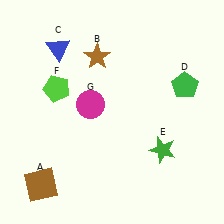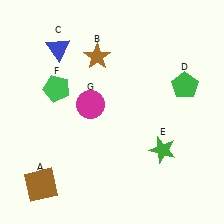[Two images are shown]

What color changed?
The pentagon (F) changed from lime in Image 1 to green in Image 2.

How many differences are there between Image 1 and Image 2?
There is 1 difference between the two images.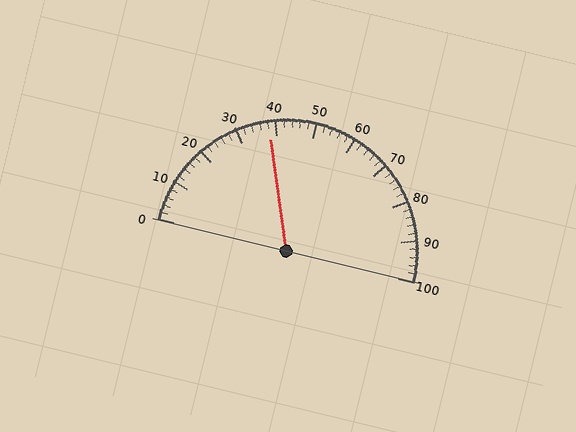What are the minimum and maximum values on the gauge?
The gauge ranges from 0 to 100.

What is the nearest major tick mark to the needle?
The nearest major tick mark is 40.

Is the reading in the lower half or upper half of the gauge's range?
The reading is in the lower half of the range (0 to 100).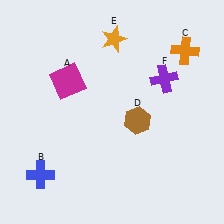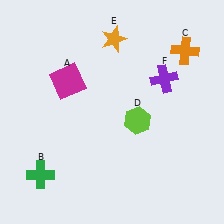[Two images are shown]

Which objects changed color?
B changed from blue to green. D changed from brown to lime.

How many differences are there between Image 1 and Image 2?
There are 2 differences between the two images.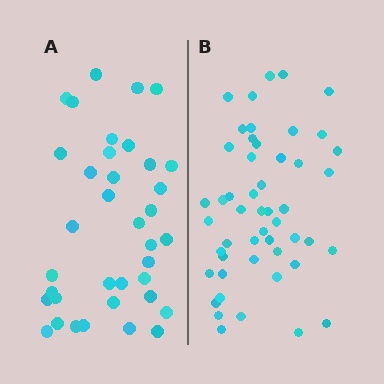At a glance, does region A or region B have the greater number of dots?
Region B (the right region) has more dots.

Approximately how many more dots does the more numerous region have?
Region B has approximately 15 more dots than region A.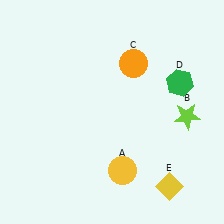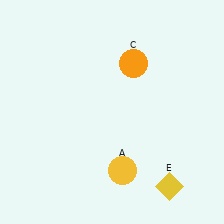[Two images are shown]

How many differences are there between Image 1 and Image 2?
There are 2 differences between the two images.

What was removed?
The green hexagon (D), the lime star (B) were removed in Image 2.